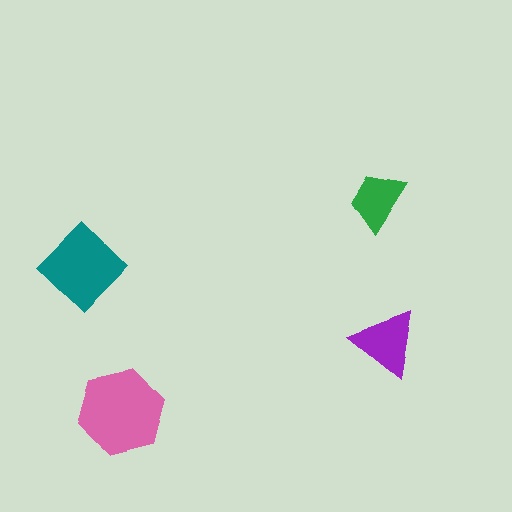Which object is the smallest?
The green trapezoid.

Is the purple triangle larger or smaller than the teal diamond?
Smaller.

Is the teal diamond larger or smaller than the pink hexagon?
Smaller.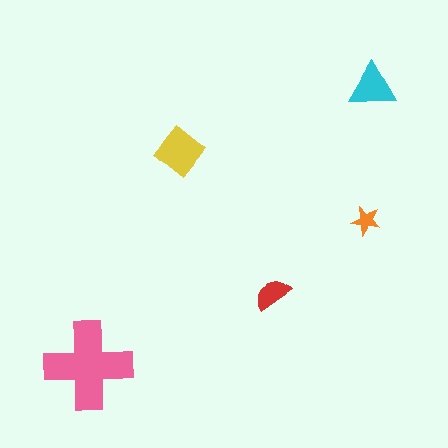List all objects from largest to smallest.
The pink cross, the yellow diamond, the cyan triangle, the red semicircle, the orange star.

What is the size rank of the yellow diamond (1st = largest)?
2nd.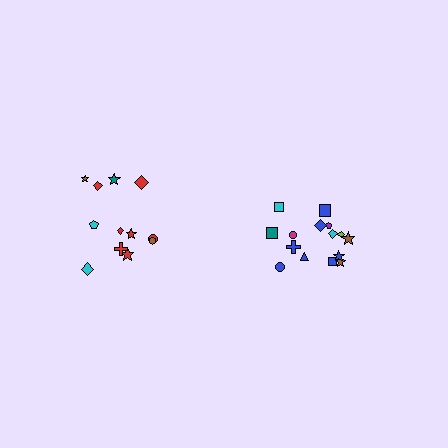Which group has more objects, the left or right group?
The right group.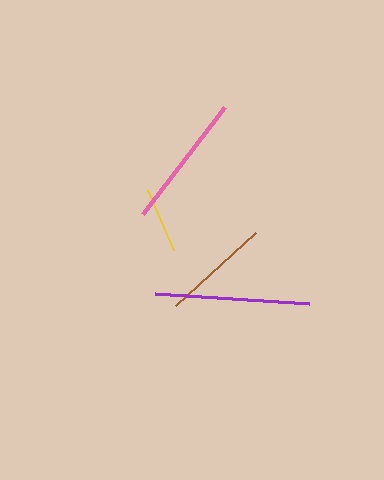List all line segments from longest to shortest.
From longest to shortest: purple, pink, brown, yellow.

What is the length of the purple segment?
The purple segment is approximately 155 pixels long.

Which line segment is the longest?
The purple line is the longest at approximately 155 pixels.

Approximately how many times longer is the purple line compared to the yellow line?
The purple line is approximately 2.4 times the length of the yellow line.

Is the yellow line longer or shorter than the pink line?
The pink line is longer than the yellow line.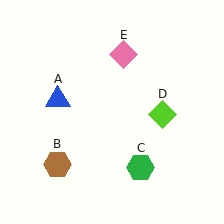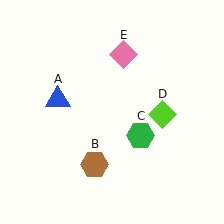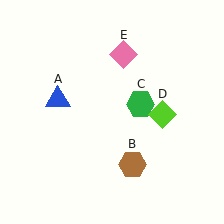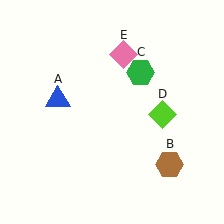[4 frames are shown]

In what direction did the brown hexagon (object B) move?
The brown hexagon (object B) moved right.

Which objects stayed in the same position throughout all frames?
Blue triangle (object A) and lime diamond (object D) and pink diamond (object E) remained stationary.